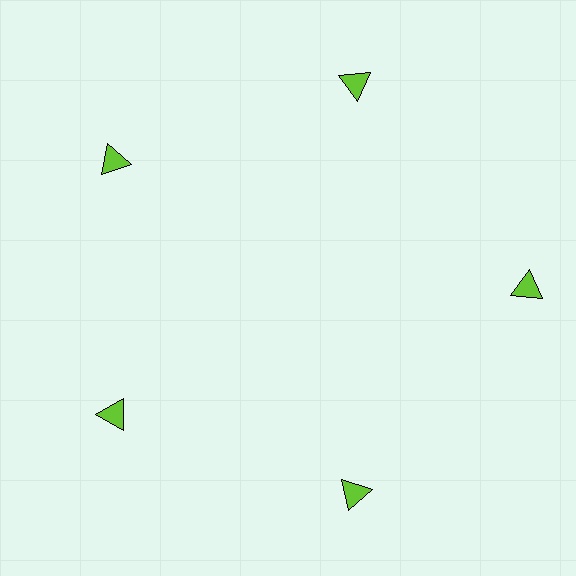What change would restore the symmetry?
The symmetry would be restored by moving it inward, back onto the ring so that all 5 triangles sit at equal angles and equal distance from the center.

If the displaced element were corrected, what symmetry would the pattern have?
It would have 5-fold rotational symmetry — the pattern would map onto itself every 72 degrees.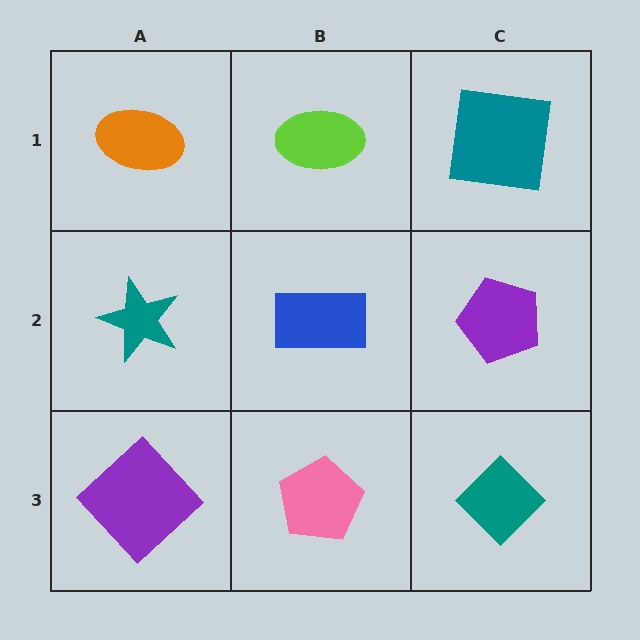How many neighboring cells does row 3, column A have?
2.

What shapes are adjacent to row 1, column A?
A teal star (row 2, column A), a lime ellipse (row 1, column B).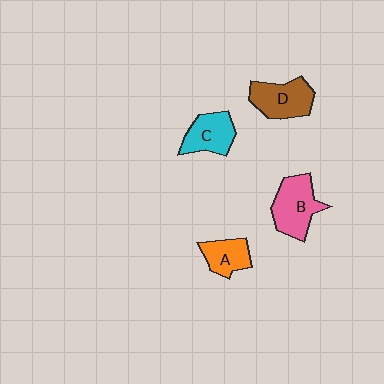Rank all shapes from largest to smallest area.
From largest to smallest: B (pink), D (brown), C (cyan), A (orange).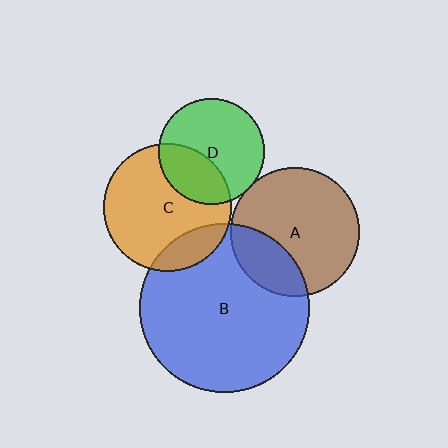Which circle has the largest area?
Circle B (blue).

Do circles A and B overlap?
Yes.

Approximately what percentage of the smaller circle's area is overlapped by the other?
Approximately 25%.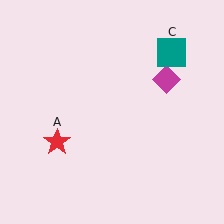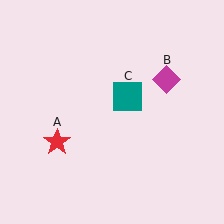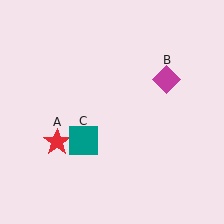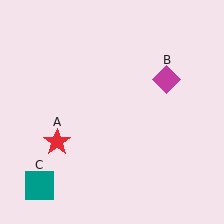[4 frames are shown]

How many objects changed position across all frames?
1 object changed position: teal square (object C).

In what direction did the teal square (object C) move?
The teal square (object C) moved down and to the left.